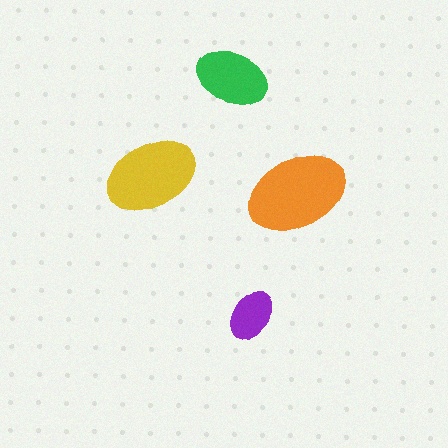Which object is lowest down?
The purple ellipse is bottommost.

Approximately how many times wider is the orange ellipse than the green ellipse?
About 1.5 times wider.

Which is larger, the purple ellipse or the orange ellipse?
The orange one.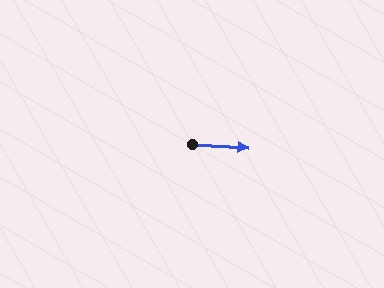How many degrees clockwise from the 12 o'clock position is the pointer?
Approximately 94 degrees.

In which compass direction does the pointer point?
East.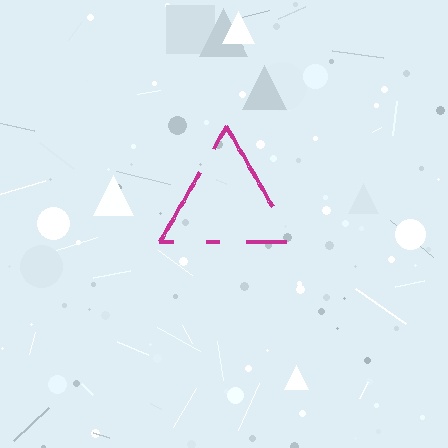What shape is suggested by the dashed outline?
The dashed outline suggests a triangle.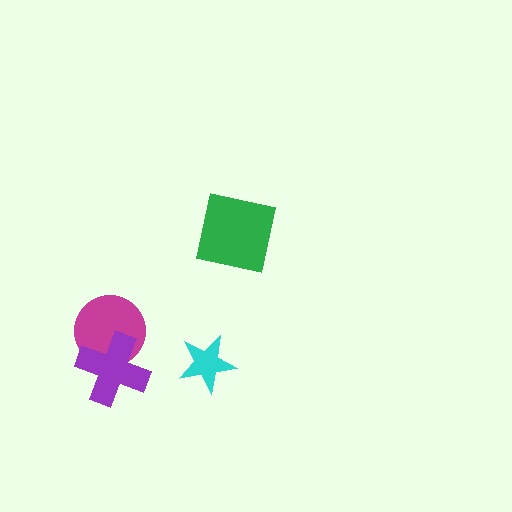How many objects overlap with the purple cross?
1 object overlaps with the purple cross.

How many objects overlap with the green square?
0 objects overlap with the green square.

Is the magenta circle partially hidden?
Yes, it is partially covered by another shape.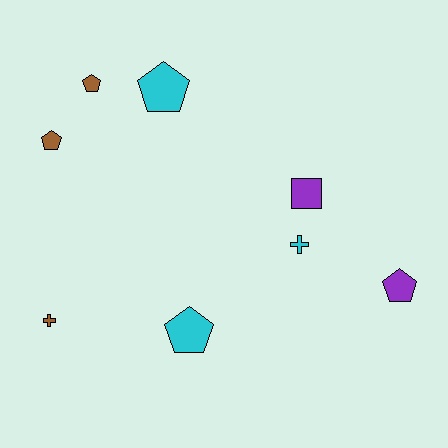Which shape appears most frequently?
Pentagon, with 5 objects.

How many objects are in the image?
There are 8 objects.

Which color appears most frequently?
Brown, with 3 objects.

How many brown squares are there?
There are no brown squares.